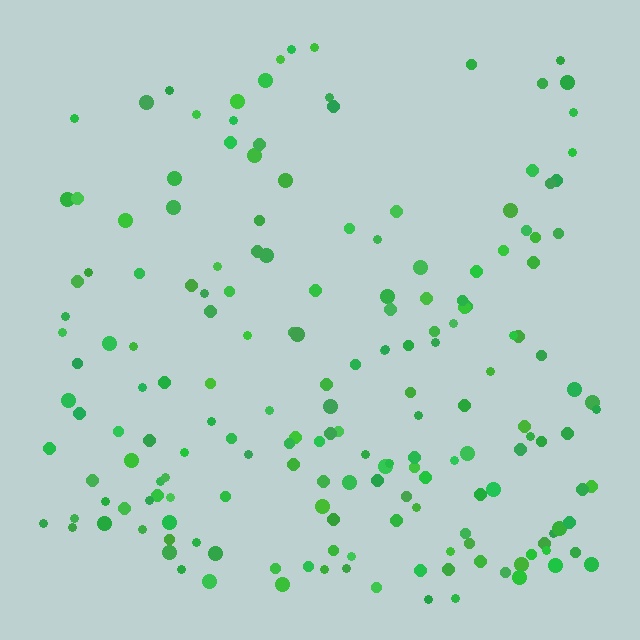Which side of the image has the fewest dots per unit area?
The top.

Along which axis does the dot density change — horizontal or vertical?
Vertical.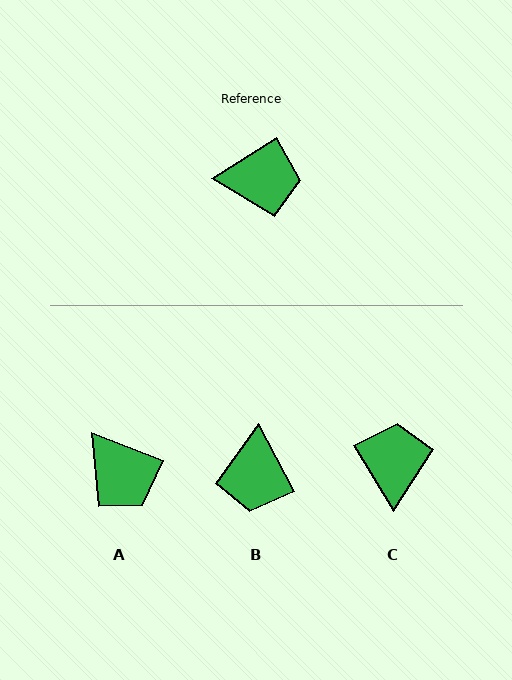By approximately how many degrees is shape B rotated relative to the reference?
Approximately 95 degrees clockwise.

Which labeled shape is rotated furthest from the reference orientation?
B, about 95 degrees away.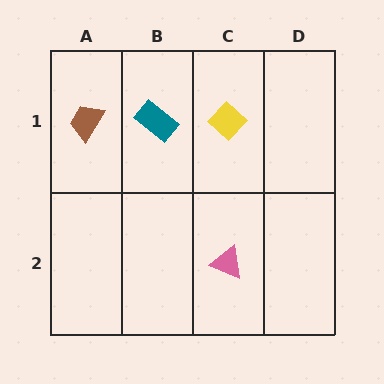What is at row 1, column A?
A brown trapezoid.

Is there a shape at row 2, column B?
No, that cell is empty.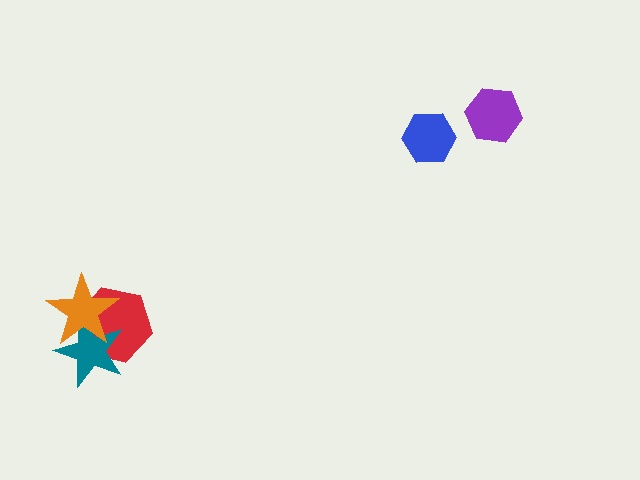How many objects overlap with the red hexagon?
2 objects overlap with the red hexagon.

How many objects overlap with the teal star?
2 objects overlap with the teal star.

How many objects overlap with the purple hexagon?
0 objects overlap with the purple hexagon.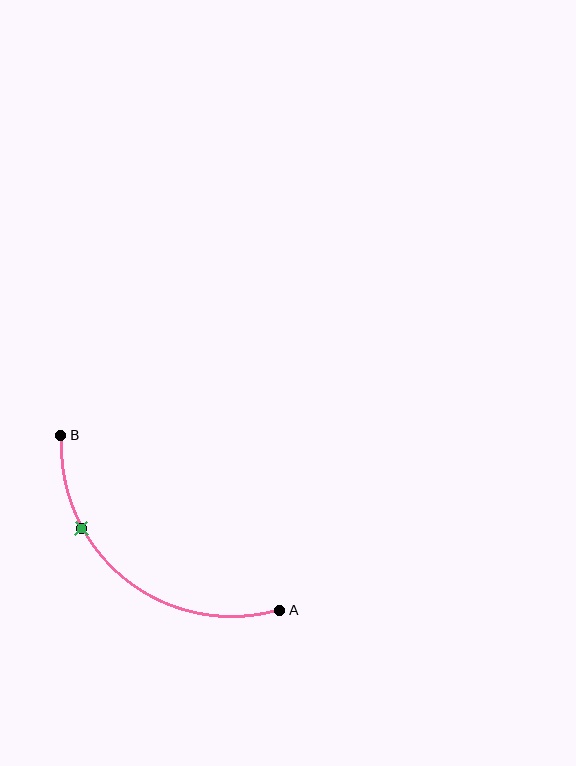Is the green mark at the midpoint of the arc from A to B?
No. The green mark lies on the arc but is closer to endpoint B. The arc midpoint would be at the point on the curve equidistant along the arc from both A and B.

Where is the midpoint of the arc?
The arc midpoint is the point on the curve farthest from the straight line joining A and B. It sits below and to the left of that line.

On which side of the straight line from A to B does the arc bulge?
The arc bulges below and to the left of the straight line connecting A and B.